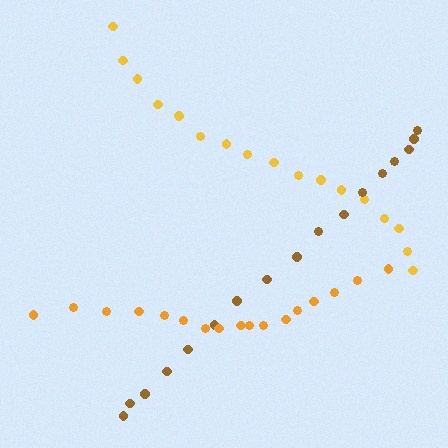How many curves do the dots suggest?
There are 3 distinct paths.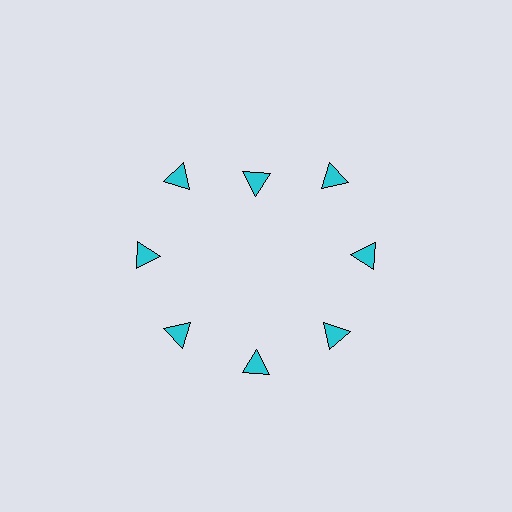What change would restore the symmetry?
The symmetry would be restored by moving it outward, back onto the ring so that all 8 triangles sit at equal angles and equal distance from the center.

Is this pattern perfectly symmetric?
No. The 8 cyan triangles are arranged in a ring, but one element near the 12 o'clock position is pulled inward toward the center, breaking the 8-fold rotational symmetry.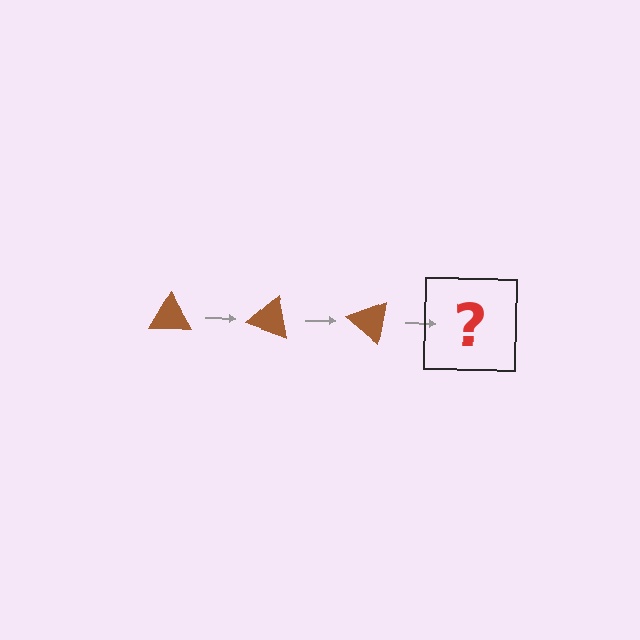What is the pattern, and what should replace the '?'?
The pattern is that the triangle rotates 20 degrees each step. The '?' should be a brown triangle rotated 60 degrees.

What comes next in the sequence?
The next element should be a brown triangle rotated 60 degrees.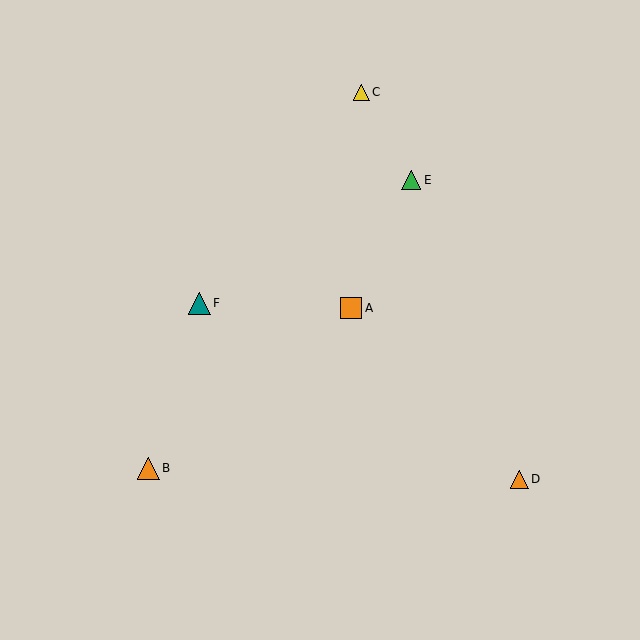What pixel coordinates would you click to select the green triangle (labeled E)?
Click at (411, 180) to select the green triangle E.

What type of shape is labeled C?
Shape C is a yellow triangle.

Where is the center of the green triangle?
The center of the green triangle is at (411, 180).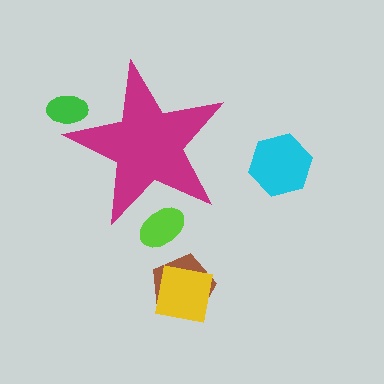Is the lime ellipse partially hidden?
Yes, the lime ellipse is partially hidden behind the magenta star.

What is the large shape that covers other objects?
A magenta star.